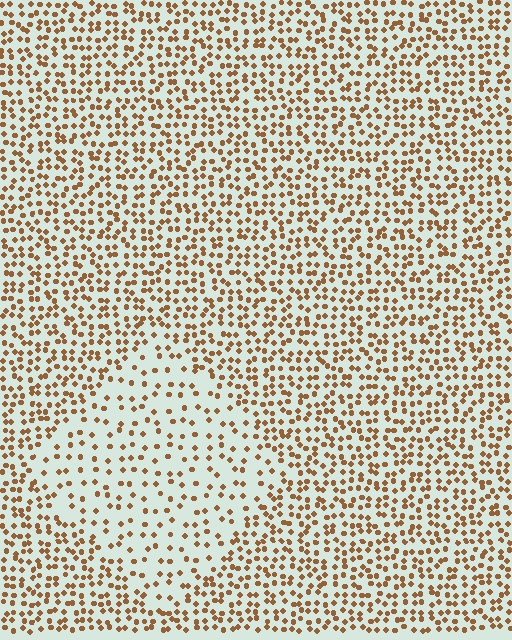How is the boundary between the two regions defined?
The boundary is defined by a change in element density (approximately 2.1x ratio). All elements are the same color, size, and shape.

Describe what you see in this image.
The image contains small brown elements arranged at two different densities. A diamond-shaped region is visible where the elements are less densely packed than the surrounding area.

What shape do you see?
I see a diamond.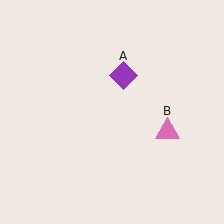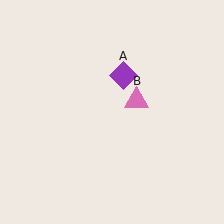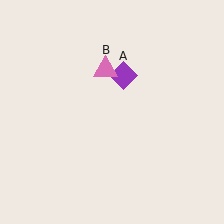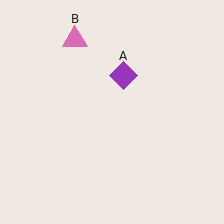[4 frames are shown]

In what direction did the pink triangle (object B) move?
The pink triangle (object B) moved up and to the left.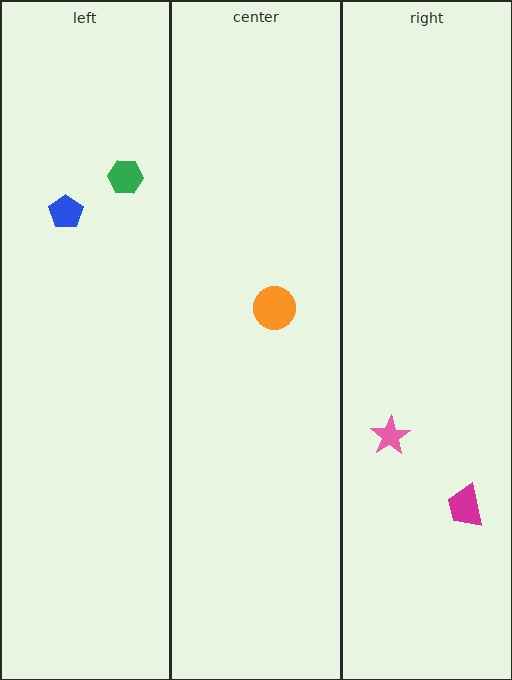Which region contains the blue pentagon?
The left region.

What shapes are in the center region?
The orange circle.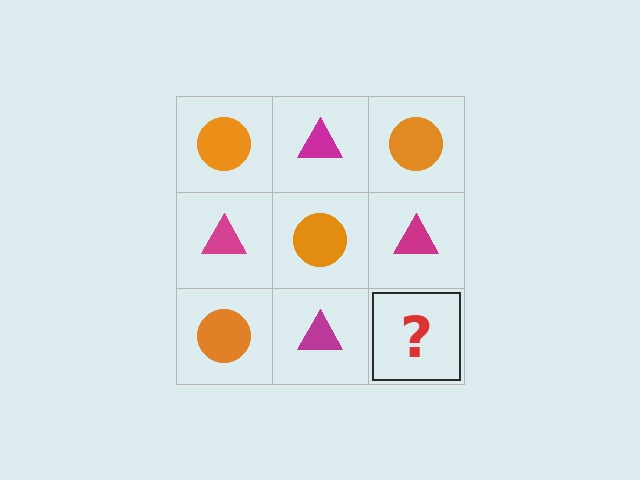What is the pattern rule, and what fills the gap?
The rule is that it alternates orange circle and magenta triangle in a checkerboard pattern. The gap should be filled with an orange circle.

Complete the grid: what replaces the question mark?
The question mark should be replaced with an orange circle.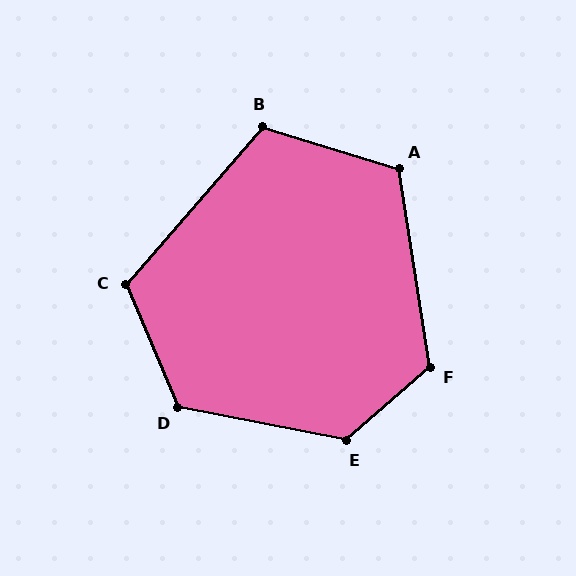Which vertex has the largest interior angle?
E, at approximately 128 degrees.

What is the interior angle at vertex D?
Approximately 124 degrees (obtuse).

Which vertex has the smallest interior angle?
B, at approximately 114 degrees.